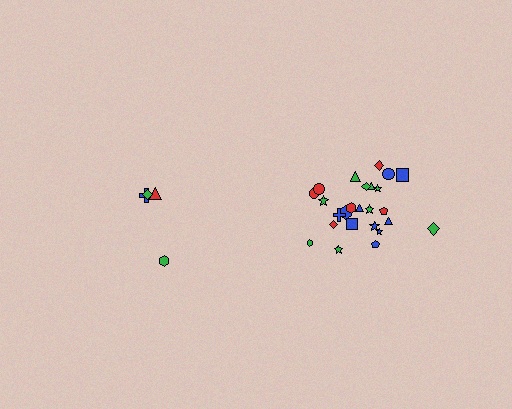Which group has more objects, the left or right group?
The right group.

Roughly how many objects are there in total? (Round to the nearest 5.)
Roughly 30 objects in total.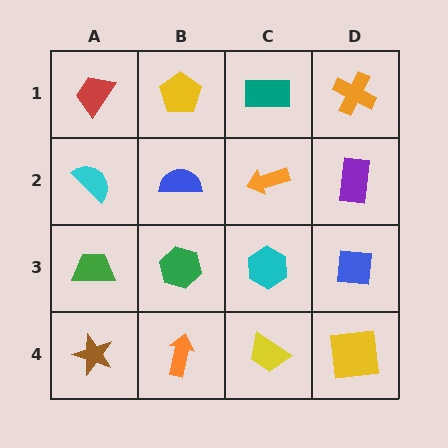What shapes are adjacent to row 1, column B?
A blue semicircle (row 2, column B), a red trapezoid (row 1, column A), a teal rectangle (row 1, column C).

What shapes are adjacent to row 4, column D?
A blue square (row 3, column D), a yellow trapezoid (row 4, column C).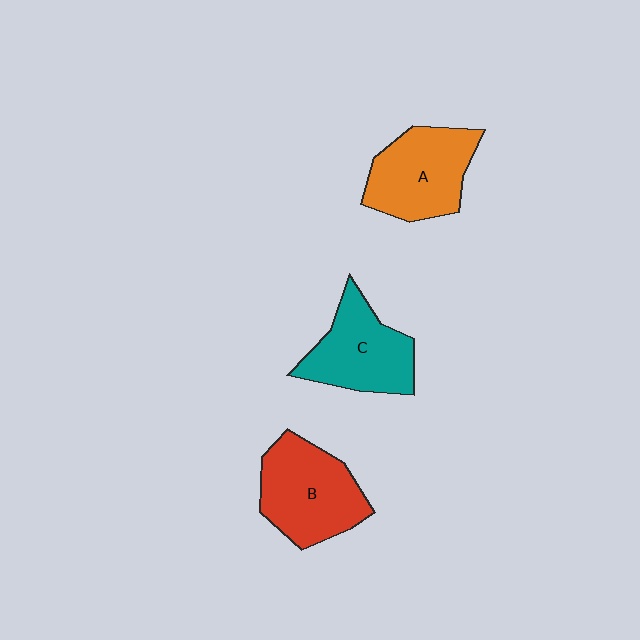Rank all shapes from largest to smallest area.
From largest to smallest: B (red), A (orange), C (teal).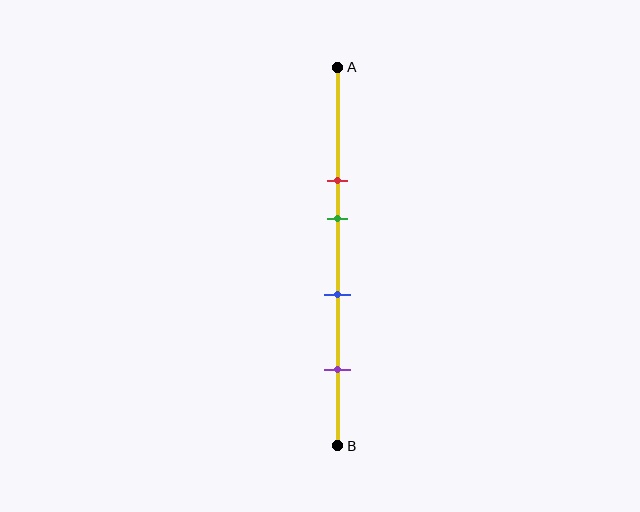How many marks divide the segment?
There are 4 marks dividing the segment.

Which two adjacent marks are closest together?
The red and green marks are the closest adjacent pair.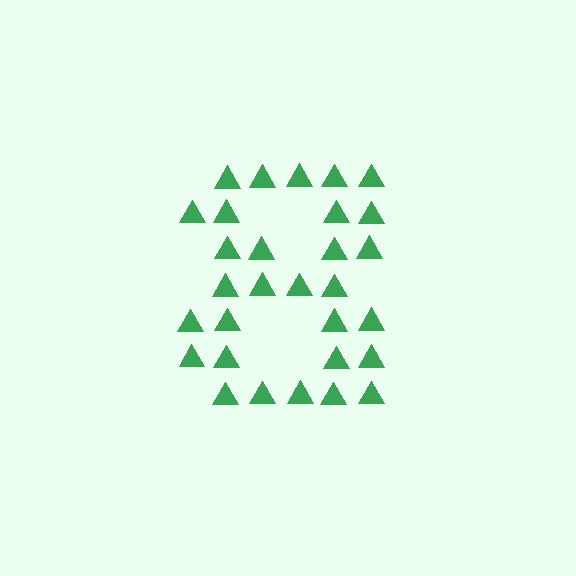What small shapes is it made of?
It is made of small triangles.